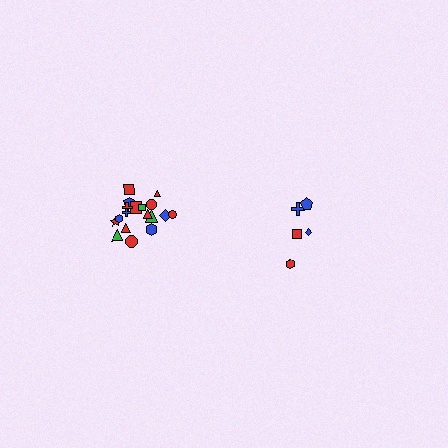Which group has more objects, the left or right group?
The left group.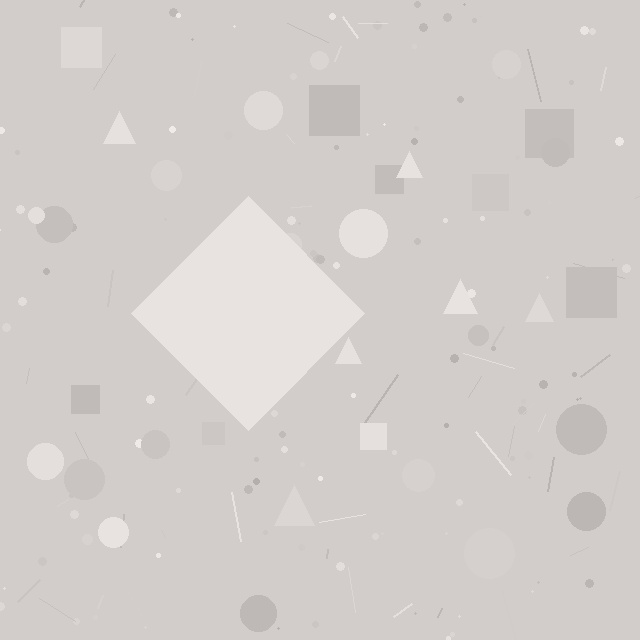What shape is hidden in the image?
A diamond is hidden in the image.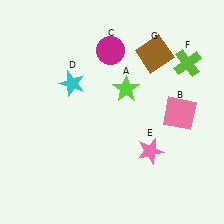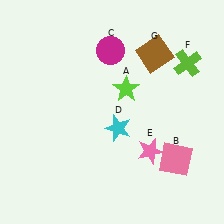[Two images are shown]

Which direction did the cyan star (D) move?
The cyan star (D) moved right.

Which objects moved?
The objects that moved are: the pink square (B), the cyan star (D).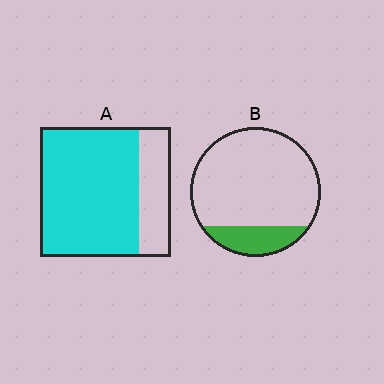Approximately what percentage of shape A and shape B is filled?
A is approximately 75% and B is approximately 20%.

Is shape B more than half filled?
No.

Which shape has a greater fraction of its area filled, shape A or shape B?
Shape A.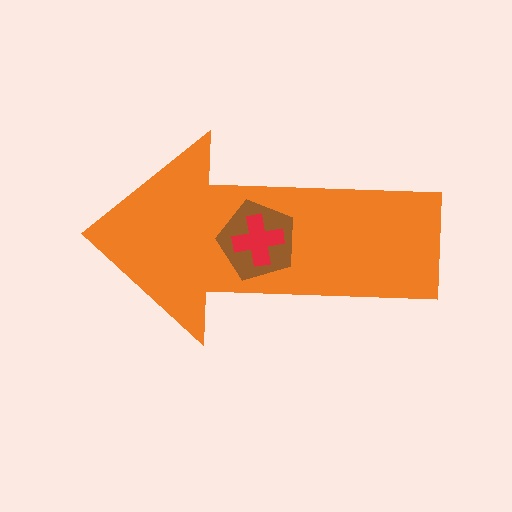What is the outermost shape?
The orange arrow.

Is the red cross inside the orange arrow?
Yes.